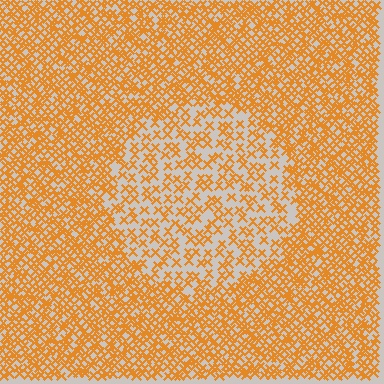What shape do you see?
I see a circle.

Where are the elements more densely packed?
The elements are more densely packed outside the circle boundary.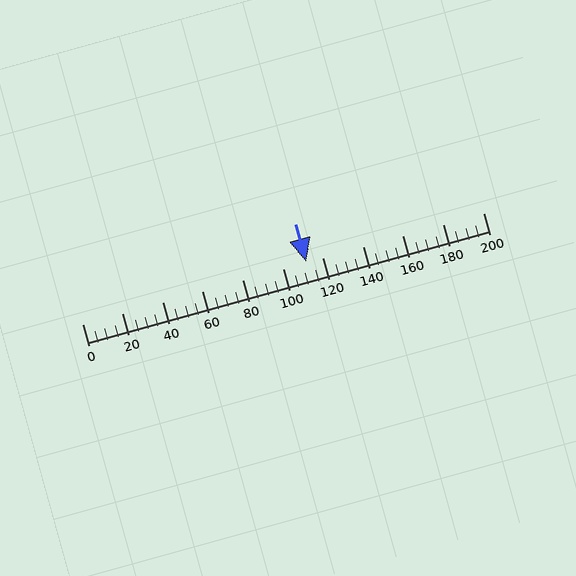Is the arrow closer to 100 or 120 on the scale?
The arrow is closer to 120.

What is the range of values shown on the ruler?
The ruler shows values from 0 to 200.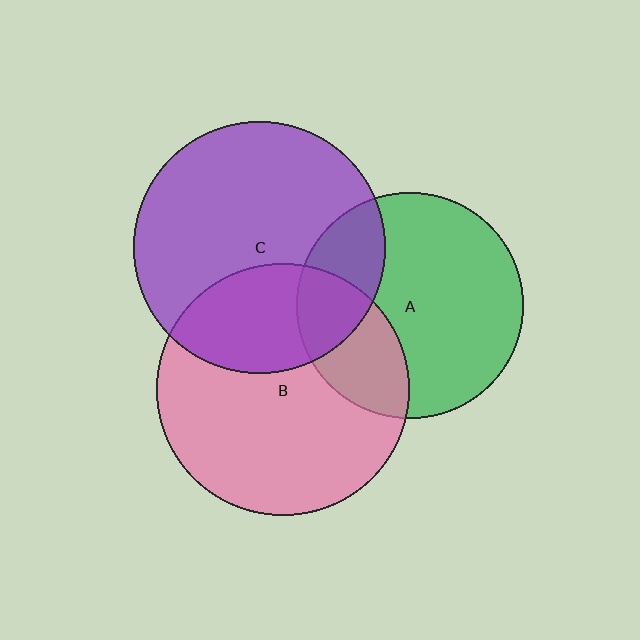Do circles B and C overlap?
Yes.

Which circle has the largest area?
Circle B (pink).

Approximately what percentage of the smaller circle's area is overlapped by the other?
Approximately 30%.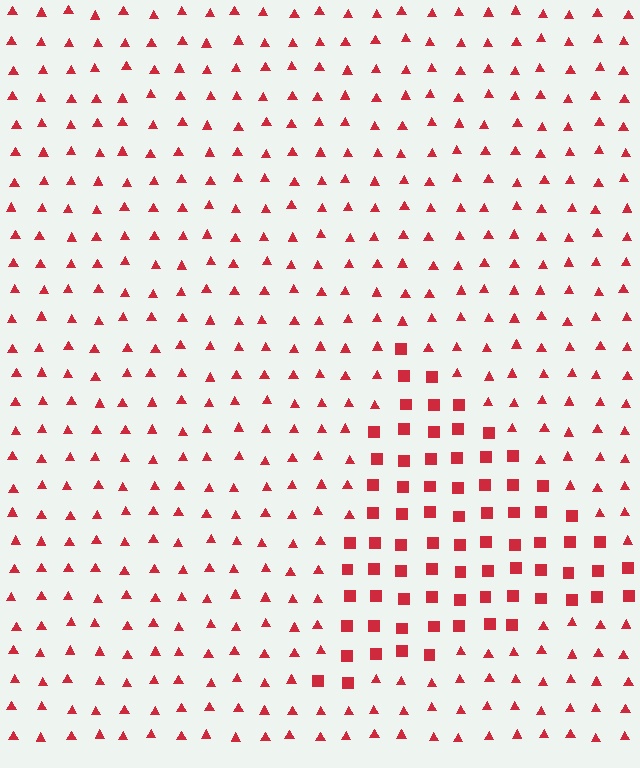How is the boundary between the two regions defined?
The boundary is defined by a change in element shape: squares inside vs. triangles outside. All elements share the same color and spacing.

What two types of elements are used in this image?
The image uses squares inside the triangle region and triangles outside it.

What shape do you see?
I see a triangle.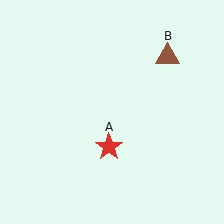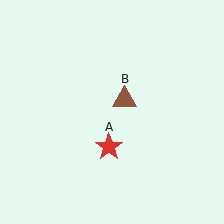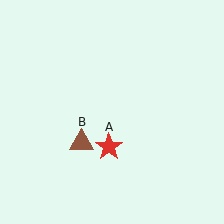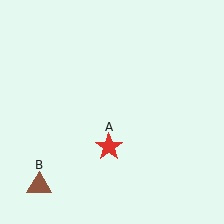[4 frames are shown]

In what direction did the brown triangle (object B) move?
The brown triangle (object B) moved down and to the left.